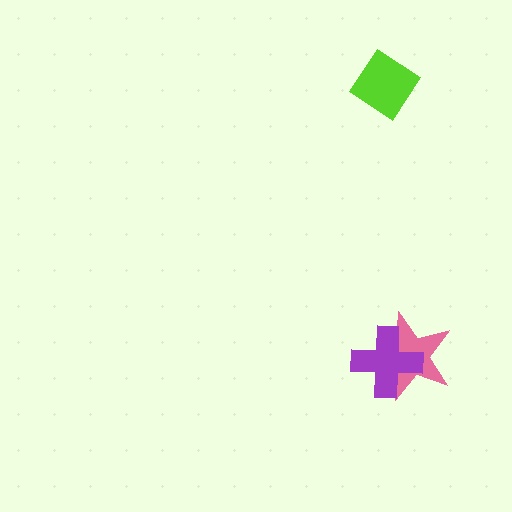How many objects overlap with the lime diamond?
0 objects overlap with the lime diamond.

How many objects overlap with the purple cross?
1 object overlaps with the purple cross.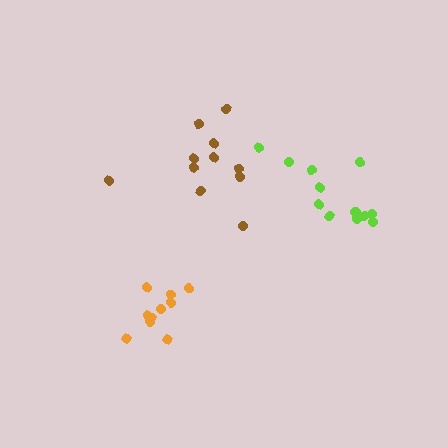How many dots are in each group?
Group 1: 10 dots, Group 2: 11 dots, Group 3: 12 dots (33 total).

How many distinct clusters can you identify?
There are 3 distinct clusters.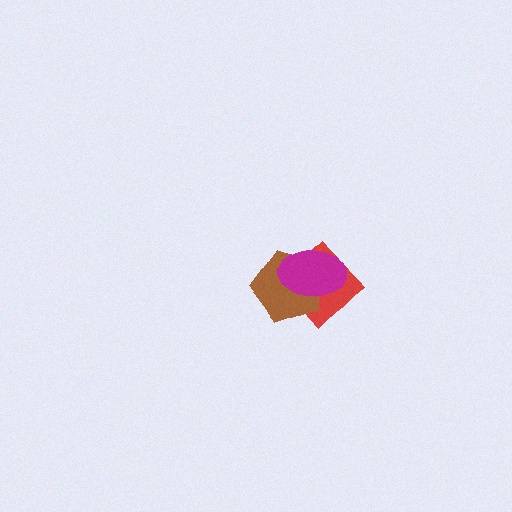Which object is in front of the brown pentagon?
The magenta ellipse is in front of the brown pentagon.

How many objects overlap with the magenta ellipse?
2 objects overlap with the magenta ellipse.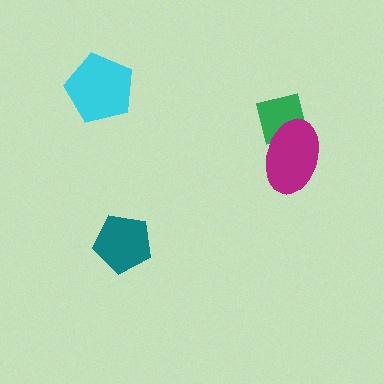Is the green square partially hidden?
Yes, it is partially covered by another shape.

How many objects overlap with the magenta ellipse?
1 object overlaps with the magenta ellipse.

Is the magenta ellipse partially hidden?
No, no other shape covers it.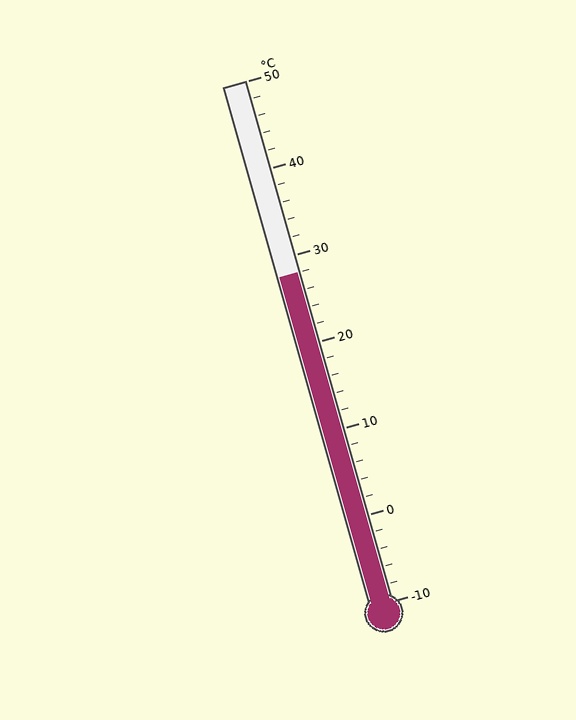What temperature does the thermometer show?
The thermometer shows approximately 28°C.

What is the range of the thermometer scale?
The thermometer scale ranges from -10°C to 50°C.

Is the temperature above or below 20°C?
The temperature is above 20°C.